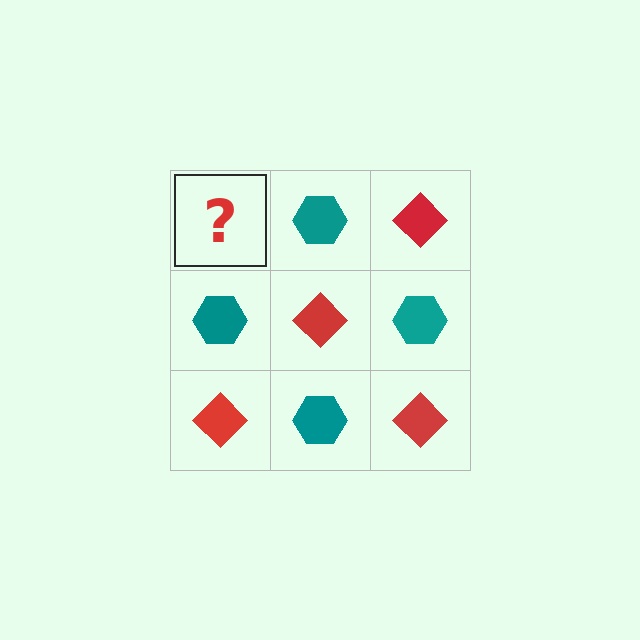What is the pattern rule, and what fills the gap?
The rule is that it alternates red diamond and teal hexagon in a checkerboard pattern. The gap should be filled with a red diamond.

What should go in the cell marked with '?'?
The missing cell should contain a red diamond.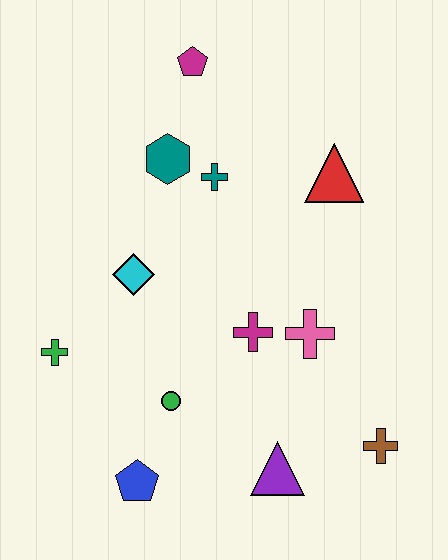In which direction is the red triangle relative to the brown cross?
The red triangle is above the brown cross.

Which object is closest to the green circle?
The blue pentagon is closest to the green circle.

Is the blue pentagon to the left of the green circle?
Yes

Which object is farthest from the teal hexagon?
The brown cross is farthest from the teal hexagon.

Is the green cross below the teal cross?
Yes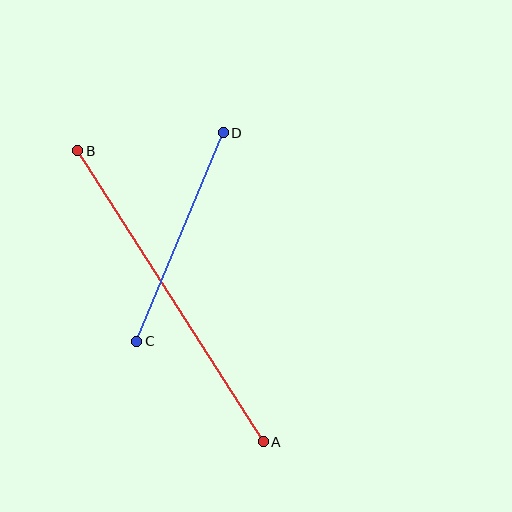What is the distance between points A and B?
The distance is approximately 345 pixels.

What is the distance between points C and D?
The distance is approximately 226 pixels.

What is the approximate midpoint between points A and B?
The midpoint is at approximately (171, 296) pixels.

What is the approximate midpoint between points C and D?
The midpoint is at approximately (180, 237) pixels.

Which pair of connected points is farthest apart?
Points A and B are farthest apart.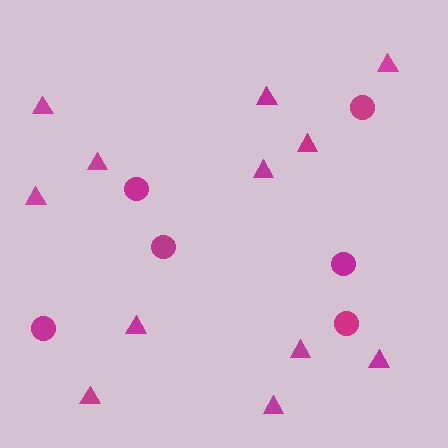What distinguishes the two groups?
There are 2 groups: one group of triangles (12) and one group of circles (6).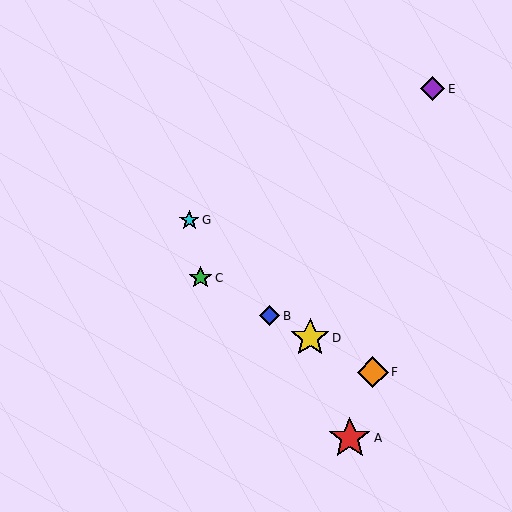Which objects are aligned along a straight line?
Objects B, C, D, F are aligned along a straight line.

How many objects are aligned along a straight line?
4 objects (B, C, D, F) are aligned along a straight line.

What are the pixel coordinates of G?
Object G is at (189, 220).